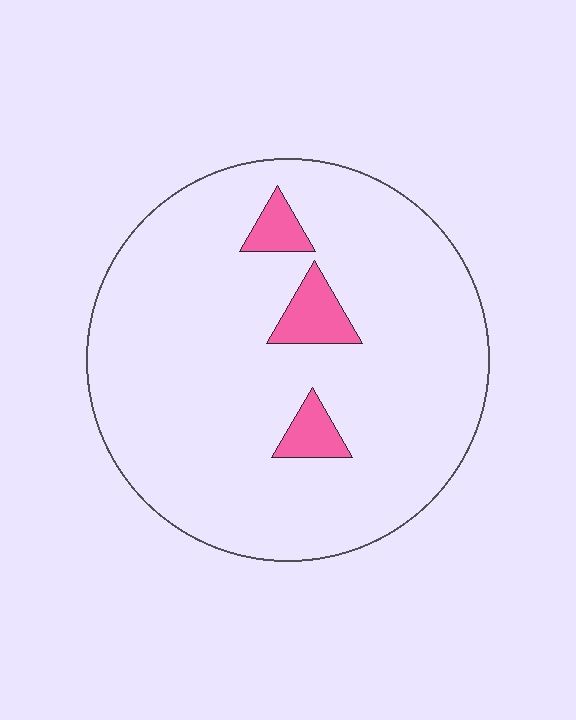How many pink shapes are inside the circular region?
3.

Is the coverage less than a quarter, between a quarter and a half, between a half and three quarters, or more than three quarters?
Less than a quarter.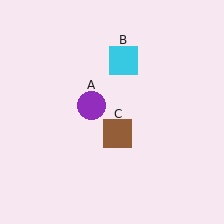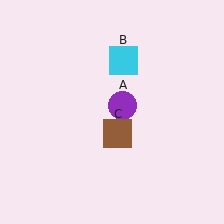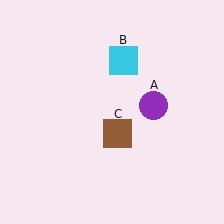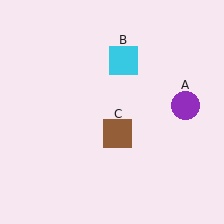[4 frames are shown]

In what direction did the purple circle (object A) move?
The purple circle (object A) moved right.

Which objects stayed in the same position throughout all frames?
Cyan square (object B) and brown square (object C) remained stationary.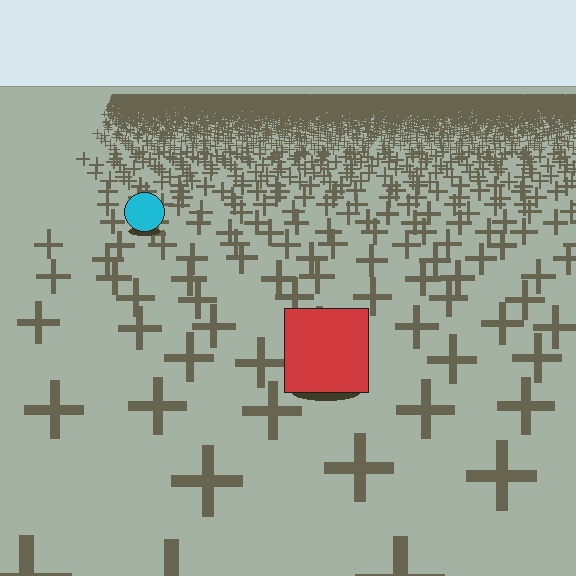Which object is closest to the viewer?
The red square is closest. The texture marks near it are larger and more spread out.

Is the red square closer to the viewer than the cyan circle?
Yes. The red square is closer — you can tell from the texture gradient: the ground texture is coarser near it.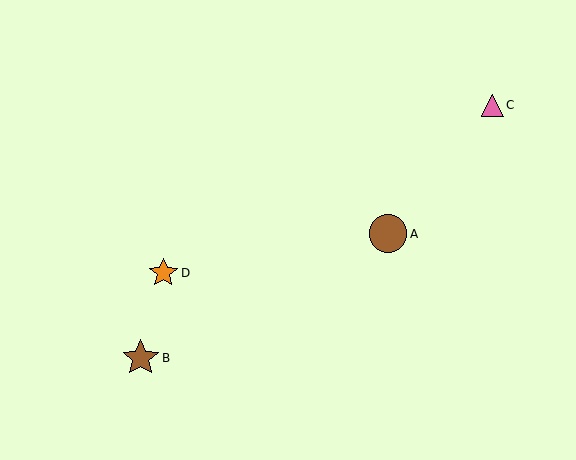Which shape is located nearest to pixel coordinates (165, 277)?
The orange star (labeled D) at (163, 273) is nearest to that location.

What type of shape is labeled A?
Shape A is a brown circle.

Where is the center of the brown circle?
The center of the brown circle is at (388, 234).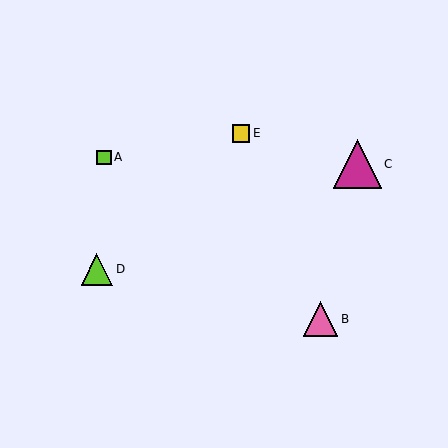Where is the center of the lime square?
The center of the lime square is at (104, 157).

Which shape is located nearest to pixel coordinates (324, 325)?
The pink triangle (labeled B) at (320, 319) is nearest to that location.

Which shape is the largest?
The magenta triangle (labeled C) is the largest.